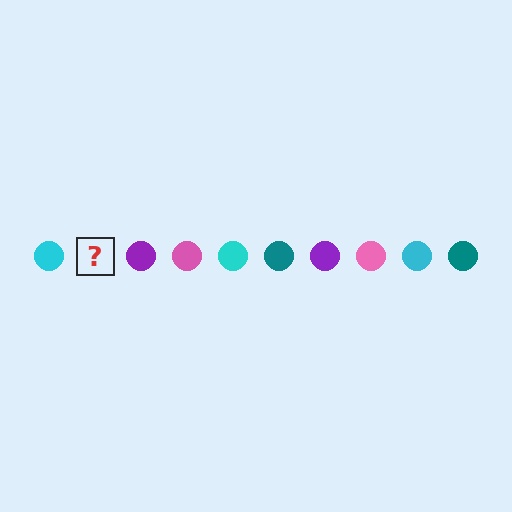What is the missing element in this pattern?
The missing element is a teal circle.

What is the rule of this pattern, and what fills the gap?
The rule is that the pattern cycles through cyan, teal, purple, pink circles. The gap should be filled with a teal circle.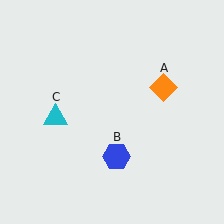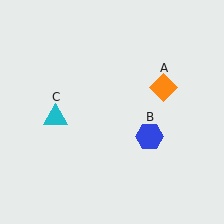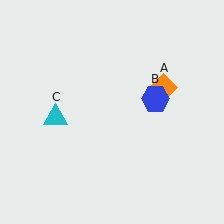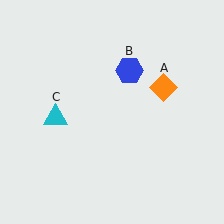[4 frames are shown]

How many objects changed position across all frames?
1 object changed position: blue hexagon (object B).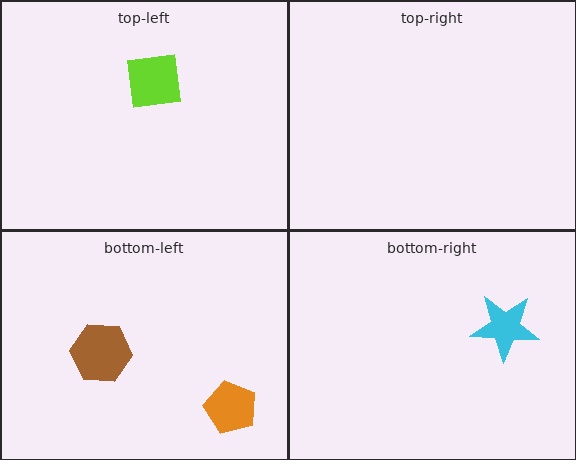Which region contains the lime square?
The top-left region.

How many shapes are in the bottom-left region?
2.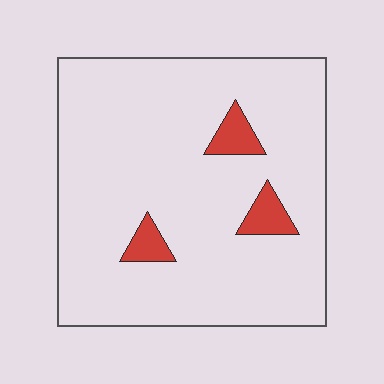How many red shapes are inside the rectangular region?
3.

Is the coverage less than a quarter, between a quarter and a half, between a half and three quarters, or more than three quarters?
Less than a quarter.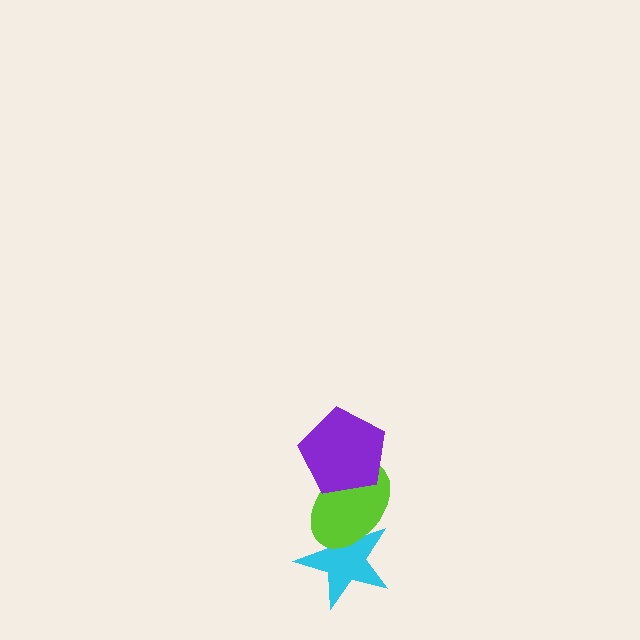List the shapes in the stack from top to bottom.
From top to bottom: the purple pentagon, the lime ellipse, the cyan star.